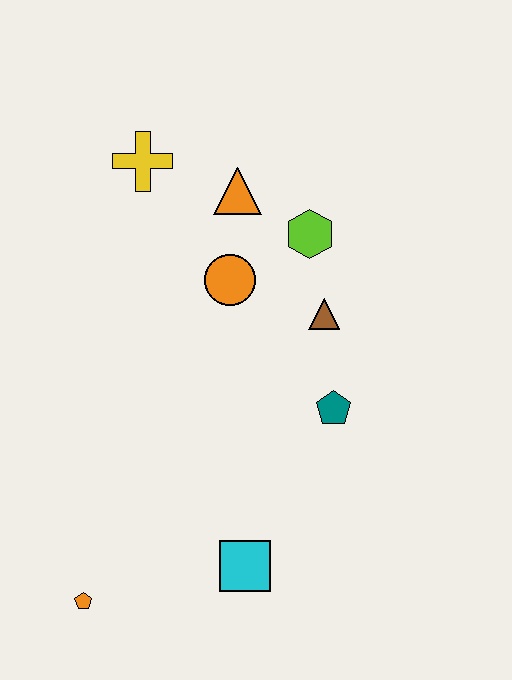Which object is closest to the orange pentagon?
The cyan square is closest to the orange pentagon.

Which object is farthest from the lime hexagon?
The orange pentagon is farthest from the lime hexagon.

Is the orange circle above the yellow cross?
No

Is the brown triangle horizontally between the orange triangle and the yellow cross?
No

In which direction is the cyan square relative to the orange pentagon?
The cyan square is to the right of the orange pentagon.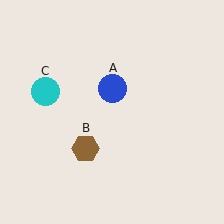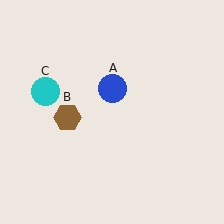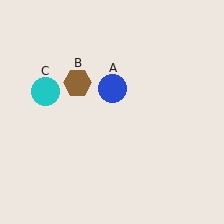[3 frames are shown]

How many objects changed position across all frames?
1 object changed position: brown hexagon (object B).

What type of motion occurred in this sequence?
The brown hexagon (object B) rotated clockwise around the center of the scene.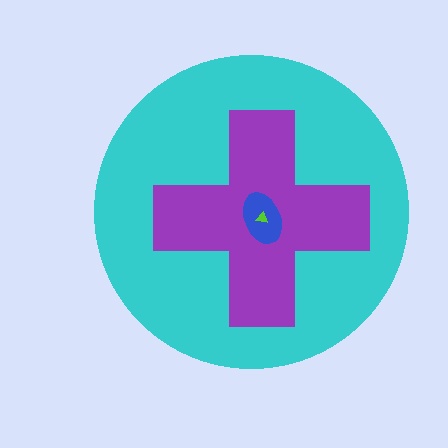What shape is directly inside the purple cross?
The blue ellipse.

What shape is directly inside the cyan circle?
The purple cross.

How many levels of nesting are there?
4.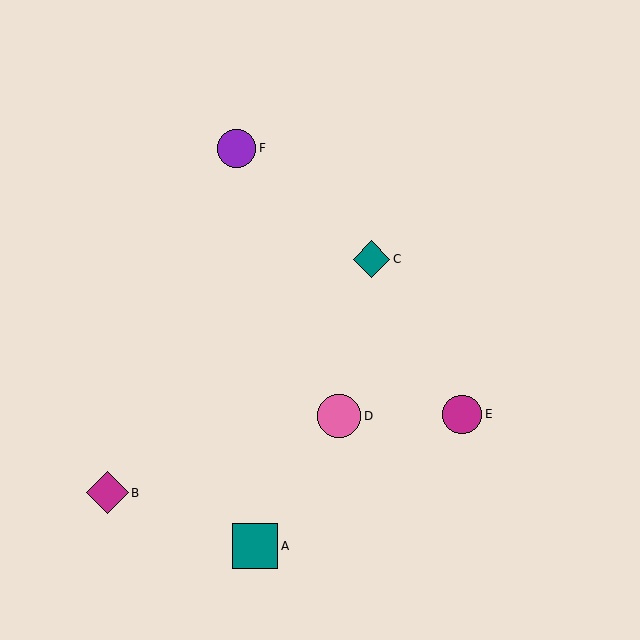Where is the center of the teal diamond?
The center of the teal diamond is at (371, 259).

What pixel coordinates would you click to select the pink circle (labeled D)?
Click at (339, 416) to select the pink circle D.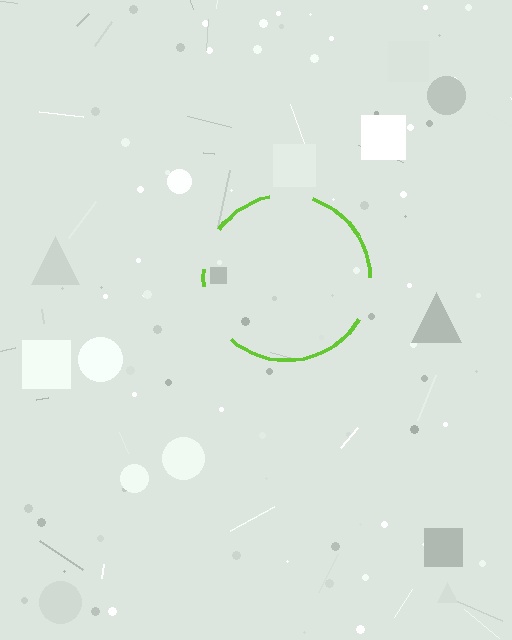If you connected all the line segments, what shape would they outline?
They would outline a circle.